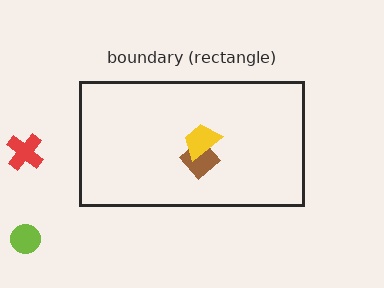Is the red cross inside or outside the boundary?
Outside.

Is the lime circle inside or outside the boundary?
Outside.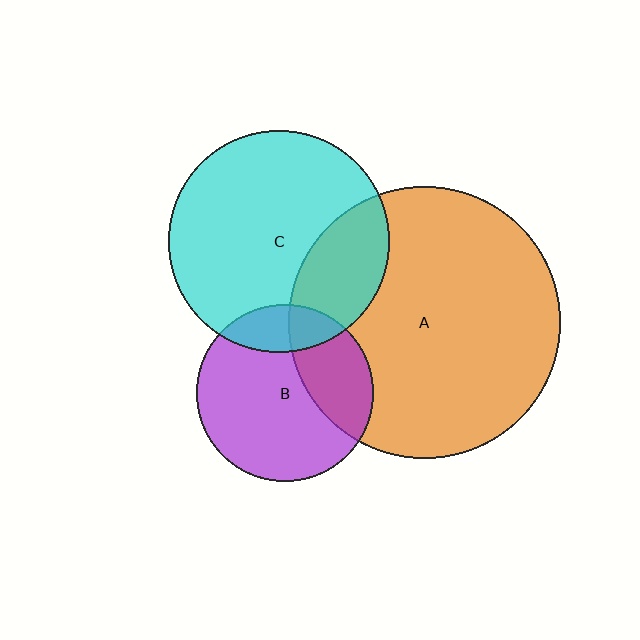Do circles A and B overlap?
Yes.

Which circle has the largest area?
Circle A (orange).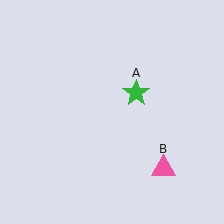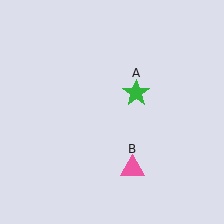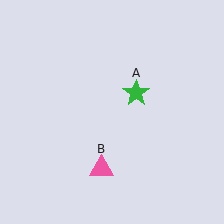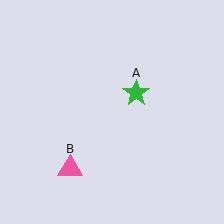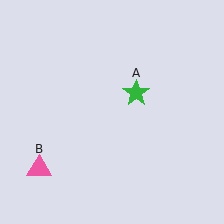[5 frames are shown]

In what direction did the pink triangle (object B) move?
The pink triangle (object B) moved left.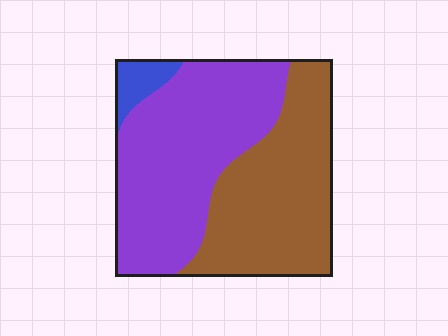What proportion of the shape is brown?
Brown takes up between a third and a half of the shape.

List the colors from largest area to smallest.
From largest to smallest: purple, brown, blue.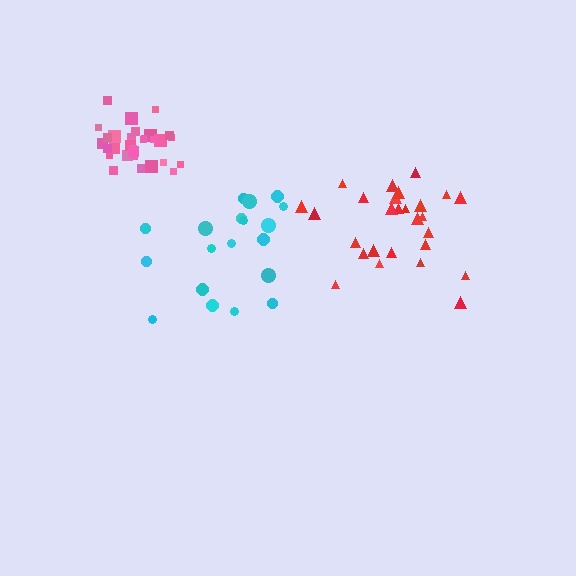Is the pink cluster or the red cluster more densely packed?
Pink.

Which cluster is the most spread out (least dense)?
Cyan.